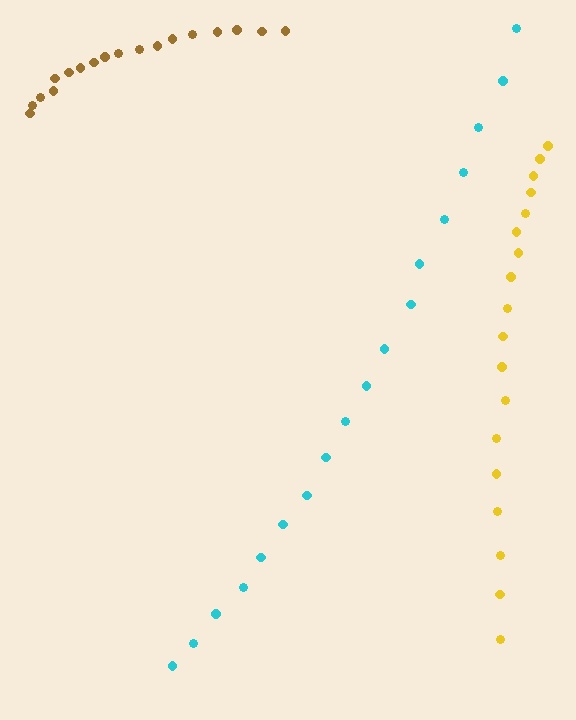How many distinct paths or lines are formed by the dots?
There are 3 distinct paths.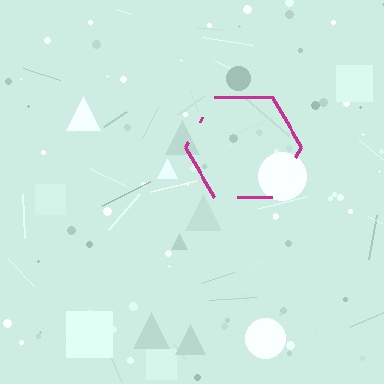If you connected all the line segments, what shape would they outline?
They would outline a hexagon.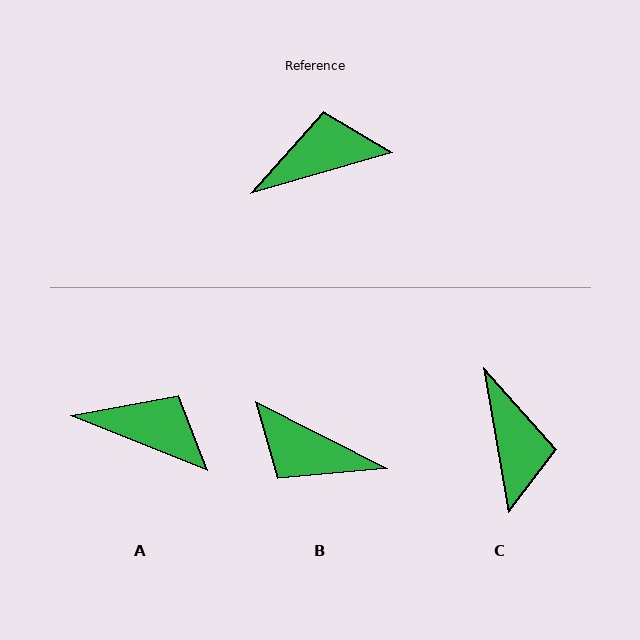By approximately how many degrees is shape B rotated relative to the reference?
Approximately 137 degrees counter-clockwise.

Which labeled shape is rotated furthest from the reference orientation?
B, about 137 degrees away.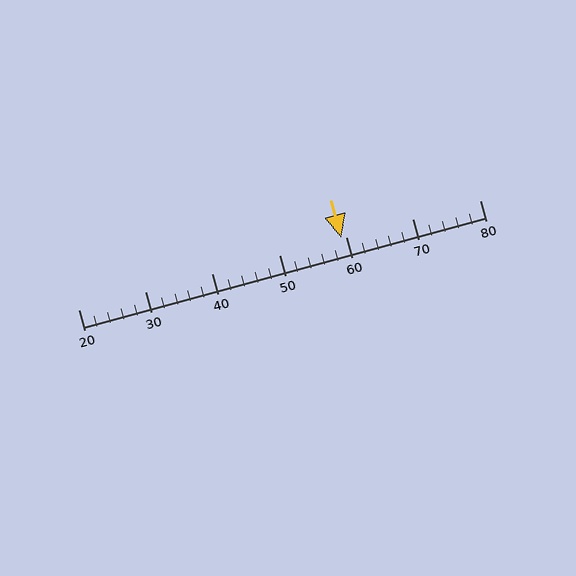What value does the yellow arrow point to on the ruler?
The yellow arrow points to approximately 59.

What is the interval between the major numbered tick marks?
The major tick marks are spaced 10 units apart.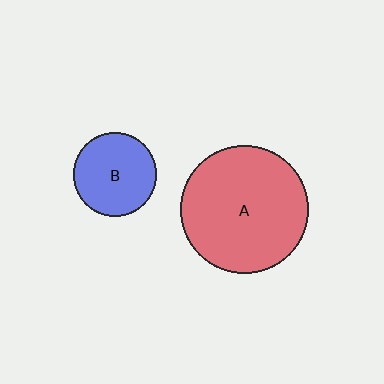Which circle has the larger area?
Circle A (red).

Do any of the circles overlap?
No, none of the circles overlap.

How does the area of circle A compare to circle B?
Approximately 2.3 times.